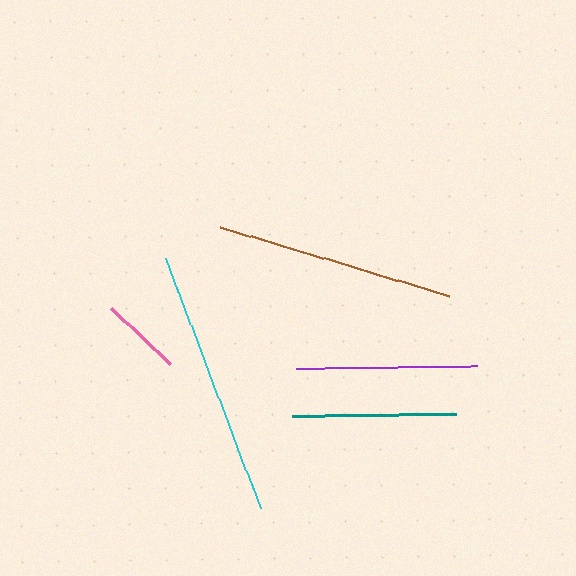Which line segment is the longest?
The cyan line is the longest at approximately 268 pixels.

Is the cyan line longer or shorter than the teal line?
The cyan line is longer than the teal line.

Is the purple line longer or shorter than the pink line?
The purple line is longer than the pink line.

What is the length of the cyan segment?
The cyan segment is approximately 268 pixels long.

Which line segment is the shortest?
The pink line is the shortest at approximately 80 pixels.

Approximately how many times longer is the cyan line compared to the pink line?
The cyan line is approximately 3.3 times the length of the pink line.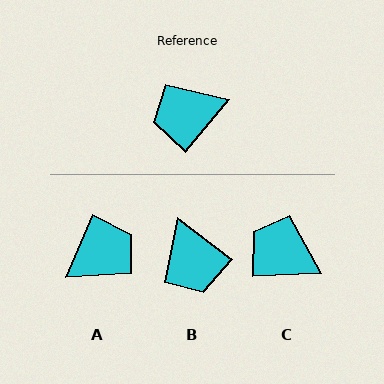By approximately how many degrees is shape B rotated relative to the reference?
Approximately 92 degrees counter-clockwise.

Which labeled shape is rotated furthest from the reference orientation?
A, about 163 degrees away.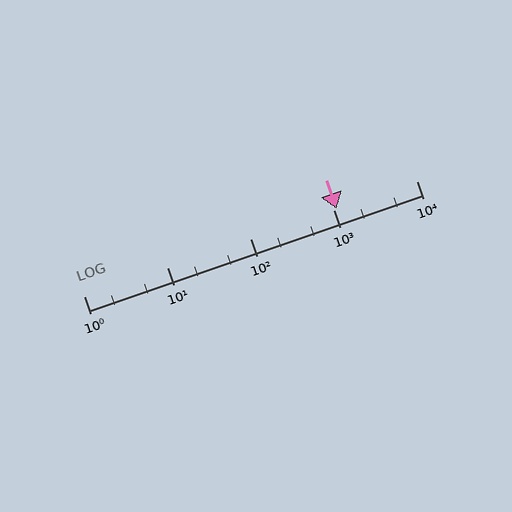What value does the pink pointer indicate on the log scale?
The pointer indicates approximately 1100.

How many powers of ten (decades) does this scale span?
The scale spans 4 decades, from 1 to 10000.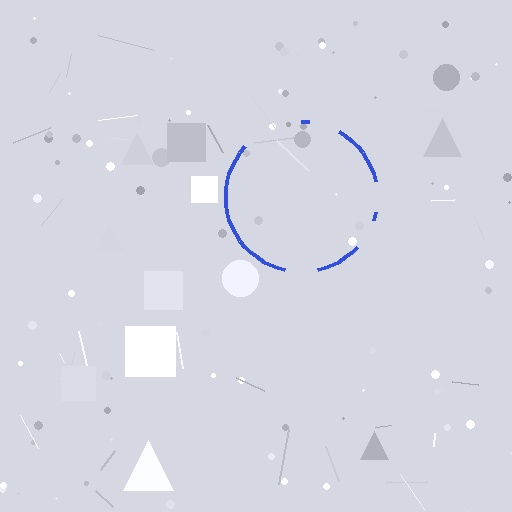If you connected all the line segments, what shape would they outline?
They would outline a circle.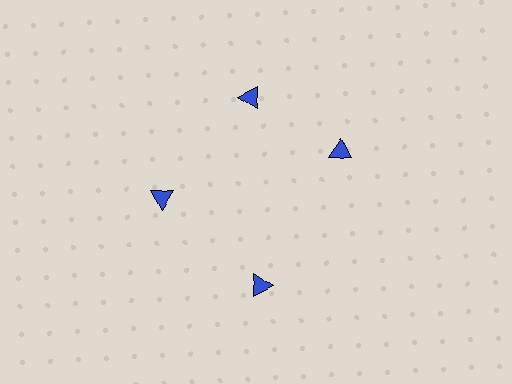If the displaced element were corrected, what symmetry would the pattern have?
It would have 4-fold rotational symmetry — the pattern would map onto itself every 90 degrees.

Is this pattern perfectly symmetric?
No. The 4 blue triangles are arranged in a ring, but one element near the 3 o'clock position is rotated out of alignment along the ring, breaking the 4-fold rotational symmetry.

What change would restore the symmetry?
The symmetry would be restored by rotating it back into even spacing with its neighbors so that all 4 triangles sit at equal angles and equal distance from the center.